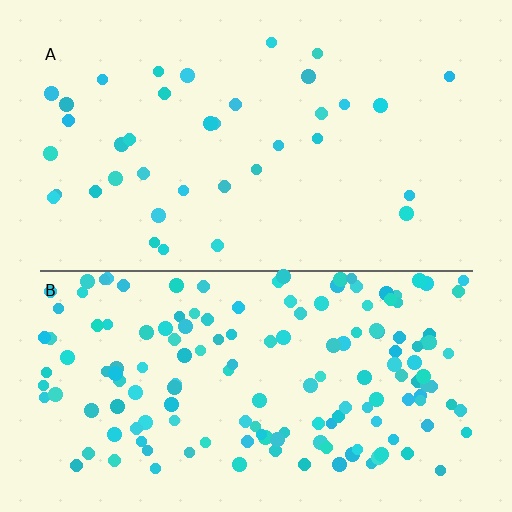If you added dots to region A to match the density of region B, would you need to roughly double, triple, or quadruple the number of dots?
Approximately quadruple.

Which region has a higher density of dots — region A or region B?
B (the bottom).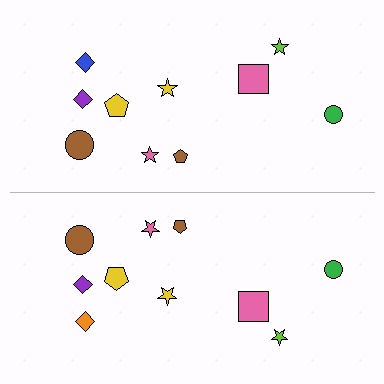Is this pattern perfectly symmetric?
No, the pattern is not perfectly symmetric. The orange diamond on the bottom side breaks the symmetry — its mirror counterpart is blue.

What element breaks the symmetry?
The orange diamond on the bottom side breaks the symmetry — its mirror counterpart is blue.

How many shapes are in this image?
There are 20 shapes in this image.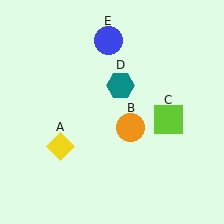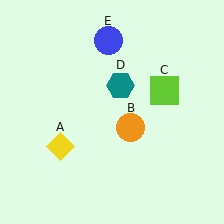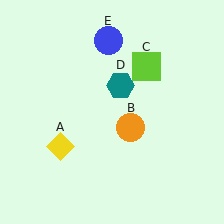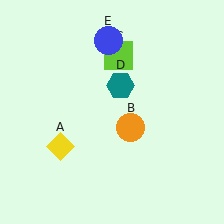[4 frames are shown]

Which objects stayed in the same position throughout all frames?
Yellow diamond (object A) and orange circle (object B) and teal hexagon (object D) and blue circle (object E) remained stationary.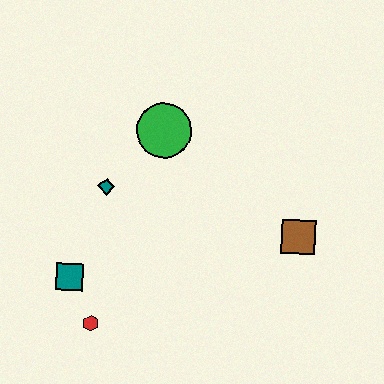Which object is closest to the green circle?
The teal diamond is closest to the green circle.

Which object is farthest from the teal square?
The brown square is farthest from the teal square.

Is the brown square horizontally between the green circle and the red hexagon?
No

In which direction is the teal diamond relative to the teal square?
The teal diamond is above the teal square.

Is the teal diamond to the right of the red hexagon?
Yes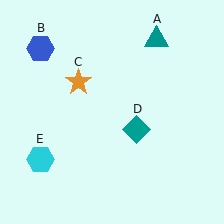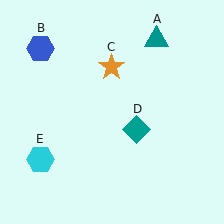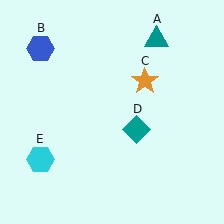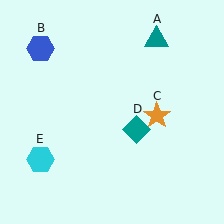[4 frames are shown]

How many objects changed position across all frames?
1 object changed position: orange star (object C).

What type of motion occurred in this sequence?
The orange star (object C) rotated clockwise around the center of the scene.